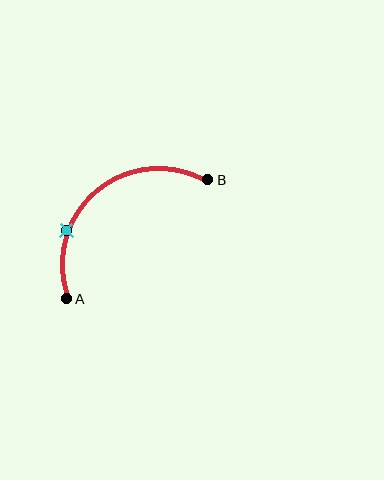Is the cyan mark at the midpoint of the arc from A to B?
No. The cyan mark lies on the arc but is closer to endpoint A. The arc midpoint would be at the point on the curve equidistant along the arc from both A and B.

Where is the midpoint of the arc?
The arc midpoint is the point on the curve farthest from the straight line joining A and B. It sits above and to the left of that line.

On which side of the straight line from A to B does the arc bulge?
The arc bulges above and to the left of the straight line connecting A and B.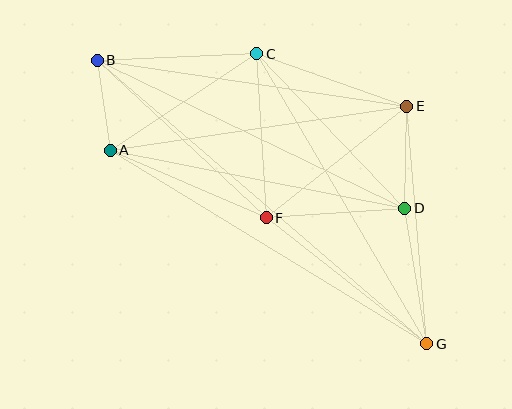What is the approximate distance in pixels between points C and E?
The distance between C and E is approximately 159 pixels.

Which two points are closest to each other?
Points A and B are closest to each other.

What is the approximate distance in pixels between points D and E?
The distance between D and E is approximately 102 pixels.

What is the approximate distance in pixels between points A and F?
The distance between A and F is approximately 170 pixels.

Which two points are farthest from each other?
Points B and G are farthest from each other.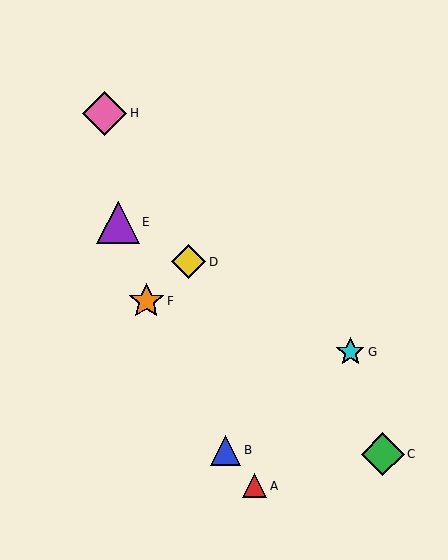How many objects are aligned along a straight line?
3 objects (D, E, G) are aligned along a straight line.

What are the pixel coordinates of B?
Object B is at (226, 450).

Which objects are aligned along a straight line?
Objects D, E, G are aligned along a straight line.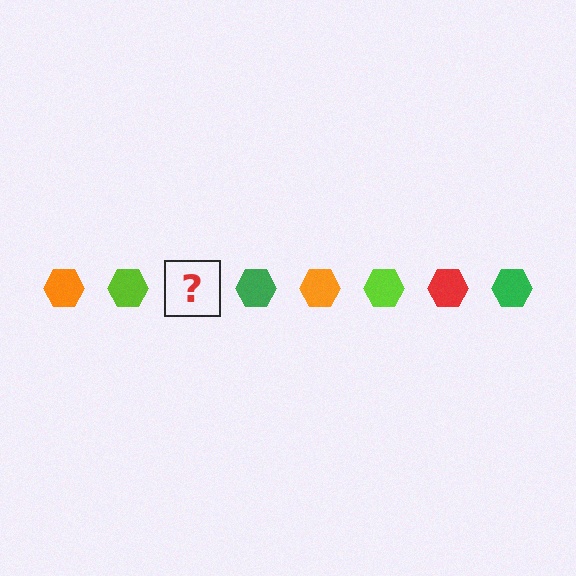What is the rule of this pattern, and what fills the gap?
The rule is that the pattern cycles through orange, lime, red, green hexagons. The gap should be filled with a red hexagon.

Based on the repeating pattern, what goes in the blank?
The blank should be a red hexagon.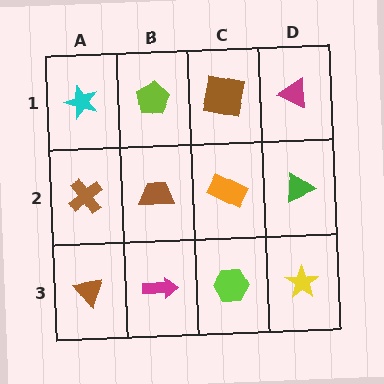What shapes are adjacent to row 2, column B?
A lime pentagon (row 1, column B), a magenta arrow (row 3, column B), a brown cross (row 2, column A), an orange rectangle (row 2, column C).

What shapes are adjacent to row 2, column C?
A brown square (row 1, column C), a lime hexagon (row 3, column C), a brown trapezoid (row 2, column B), a green triangle (row 2, column D).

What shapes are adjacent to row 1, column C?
An orange rectangle (row 2, column C), a lime pentagon (row 1, column B), a magenta triangle (row 1, column D).